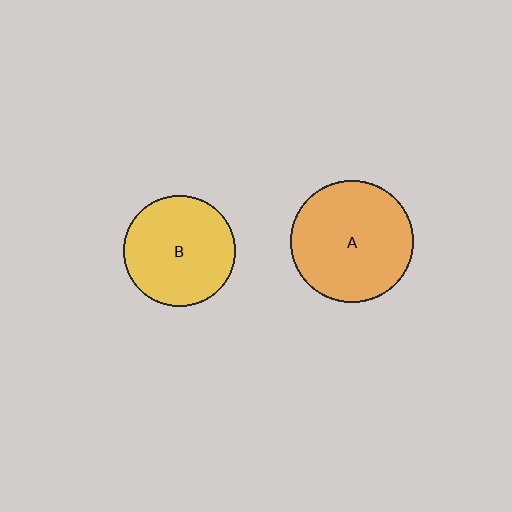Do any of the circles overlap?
No, none of the circles overlap.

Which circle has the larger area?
Circle A (orange).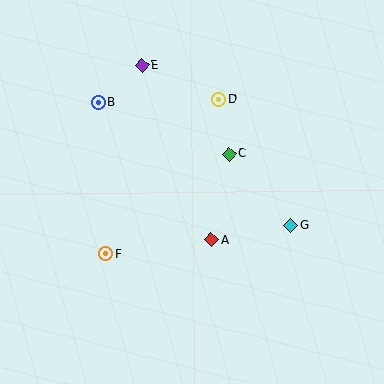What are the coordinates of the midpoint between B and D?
The midpoint between B and D is at (158, 100).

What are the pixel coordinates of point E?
Point E is at (142, 66).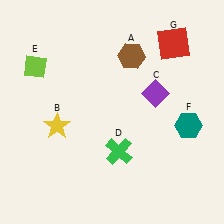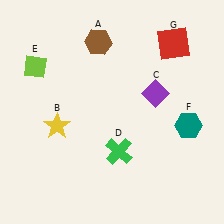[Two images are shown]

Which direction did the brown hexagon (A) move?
The brown hexagon (A) moved left.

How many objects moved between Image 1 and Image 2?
1 object moved between the two images.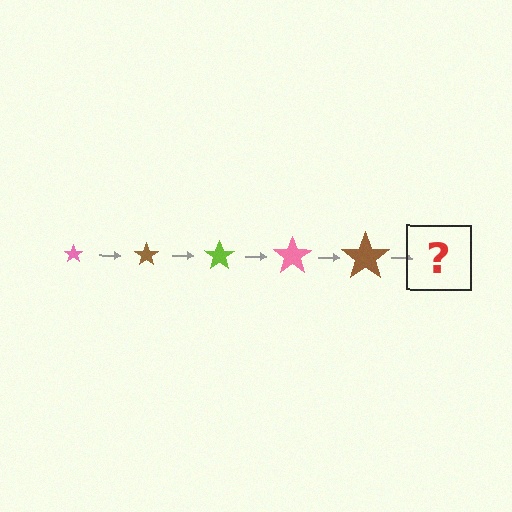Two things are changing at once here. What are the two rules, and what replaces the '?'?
The two rules are that the star grows larger each step and the color cycles through pink, brown, and lime. The '?' should be a lime star, larger than the previous one.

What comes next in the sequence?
The next element should be a lime star, larger than the previous one.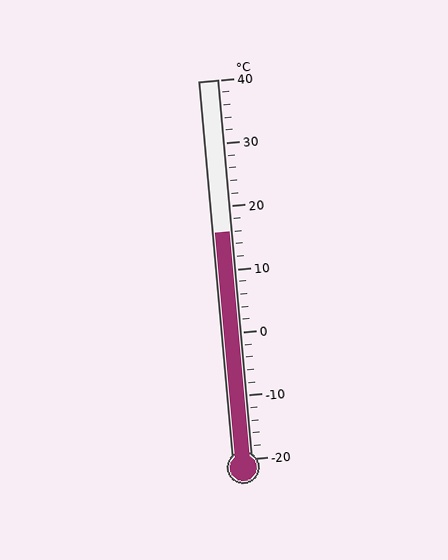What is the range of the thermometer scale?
The thermometer scale ranges from -20°C to 40°C.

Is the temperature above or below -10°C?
The temperature is above -10°C.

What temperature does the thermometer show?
The thermometer shows approximately 16°C.